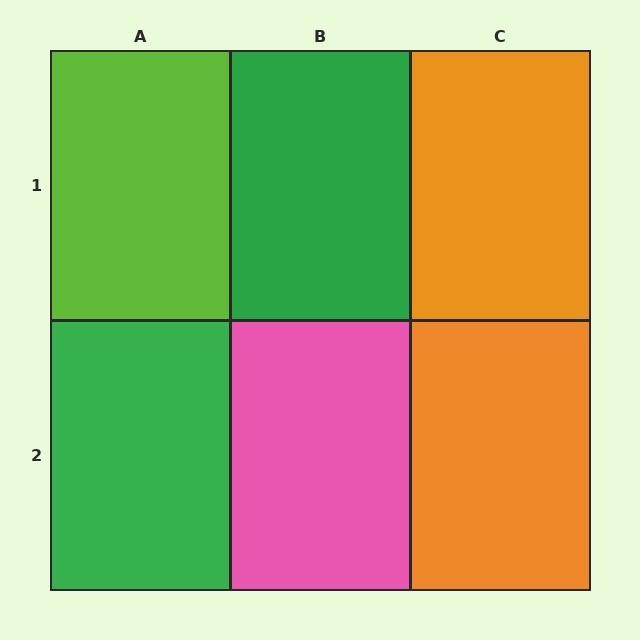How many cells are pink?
1 cell is pink.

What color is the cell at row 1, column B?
Green.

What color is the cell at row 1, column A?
Lime.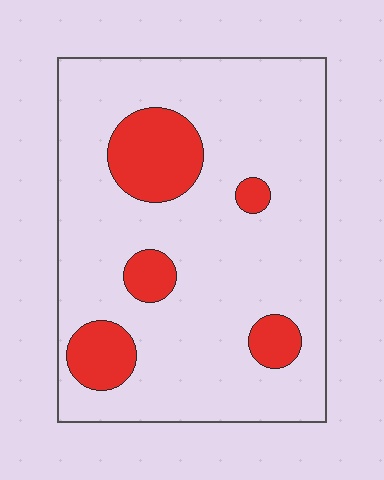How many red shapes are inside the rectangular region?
5.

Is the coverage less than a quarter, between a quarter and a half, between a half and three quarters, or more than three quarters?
Less than a quarter.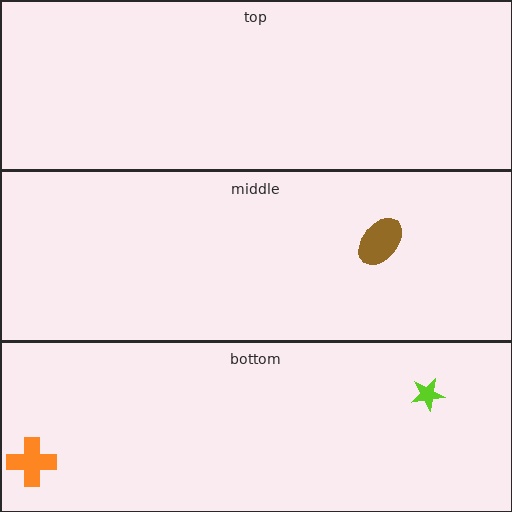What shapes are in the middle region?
The brown ellipse.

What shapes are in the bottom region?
The lime star, the orange cross.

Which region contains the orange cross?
The bottom region.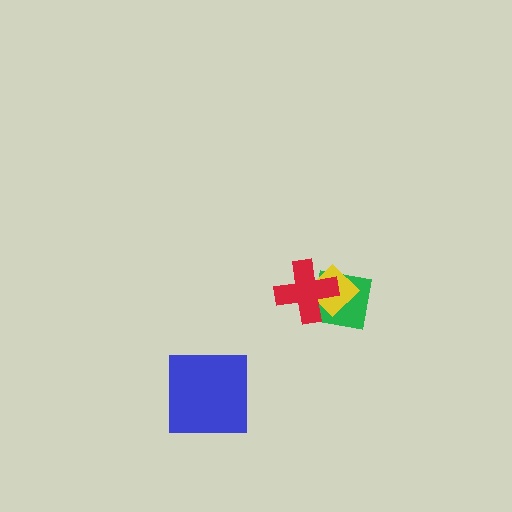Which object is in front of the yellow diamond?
The red cross is in front of the yellow diamond.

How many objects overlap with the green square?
2 objects overlap with the green square.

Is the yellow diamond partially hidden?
Yes, it is partially covered by another shape.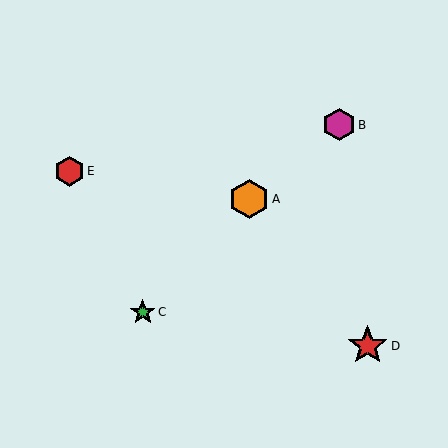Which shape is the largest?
The red star (labeled D) is the largest.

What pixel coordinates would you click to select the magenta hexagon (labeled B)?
Click at (339, 125) to select the magenta hexagon B.